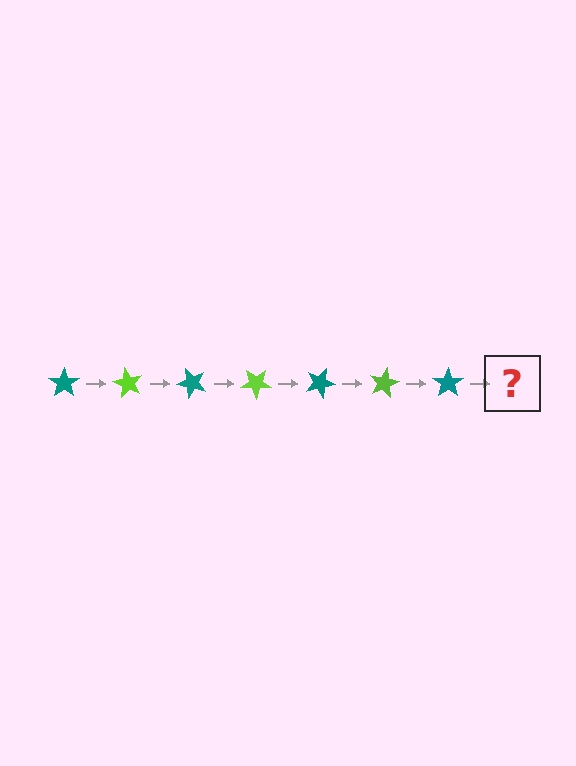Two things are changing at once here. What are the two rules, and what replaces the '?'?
The two rules are that it rotates 60 degrees each step and the color cycles through teal and lime. The '?' should be a lime star, rotated 420 degrees from the start.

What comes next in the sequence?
The next element should be a lime star, rotated 420 degrees from the start.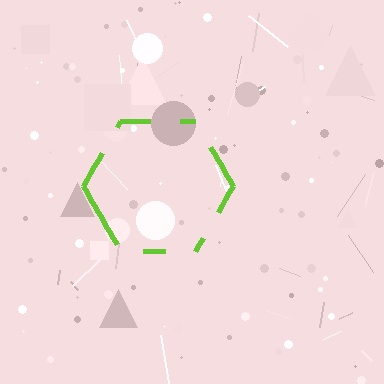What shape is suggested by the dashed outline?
The dashed outline suggests a hexagon.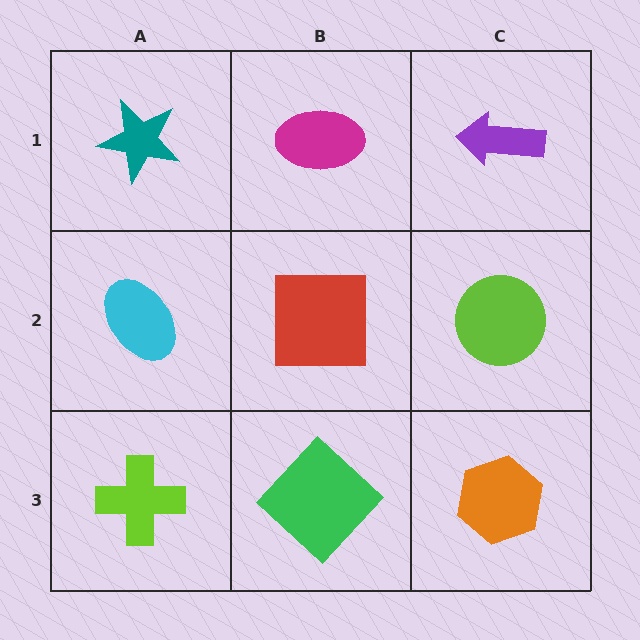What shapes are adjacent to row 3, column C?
A lime circle (row 2, column C), a green diamond (row 3, column B).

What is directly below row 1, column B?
A red square.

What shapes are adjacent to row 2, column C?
A purple arrow (row 1, column C), an orange hexagon (row 3, column C), a red square (row 2, column B).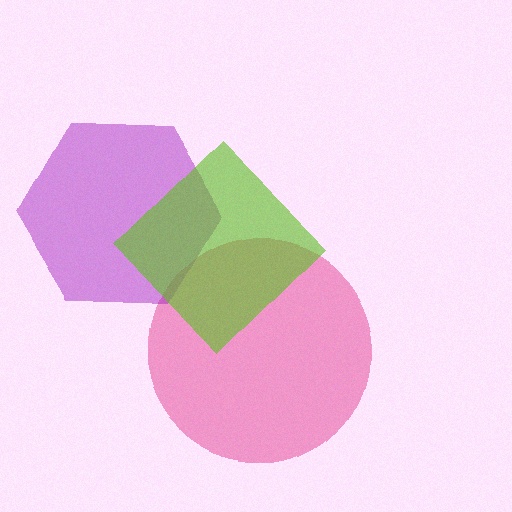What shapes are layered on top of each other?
The layered shapes are: a pink circle, a purple hexagon, a lime diamond.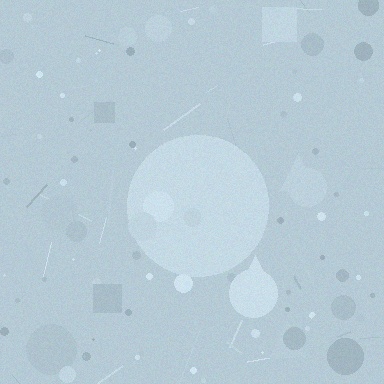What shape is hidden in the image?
A circle is hidden in the image.